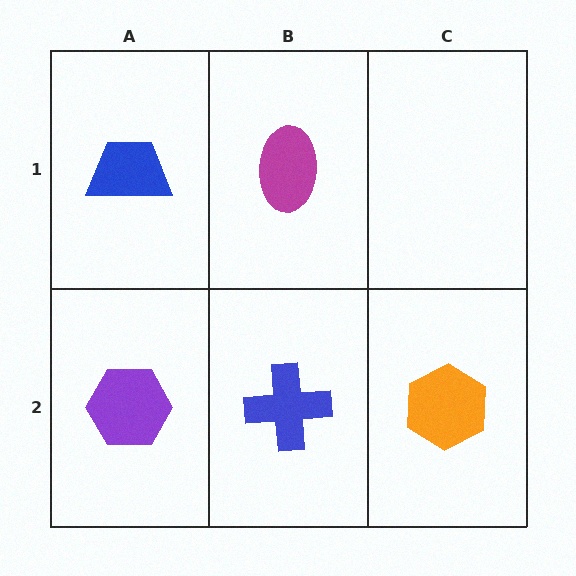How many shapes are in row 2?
3 shapes.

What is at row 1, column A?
A blue trapezoid.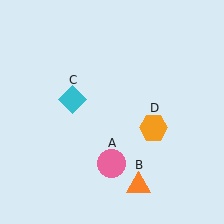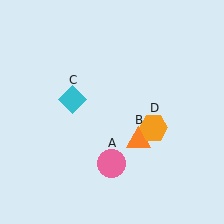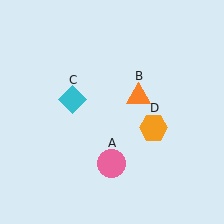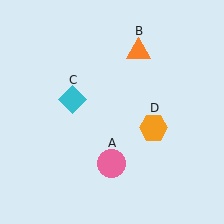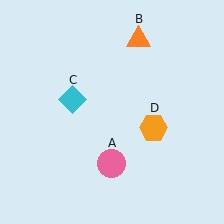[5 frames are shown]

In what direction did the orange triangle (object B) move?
The orange triangle (object B) moved up.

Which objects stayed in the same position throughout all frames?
Pink circle (object A) and cyan diamond (object C) and orange hexagon (object D) remained stationary.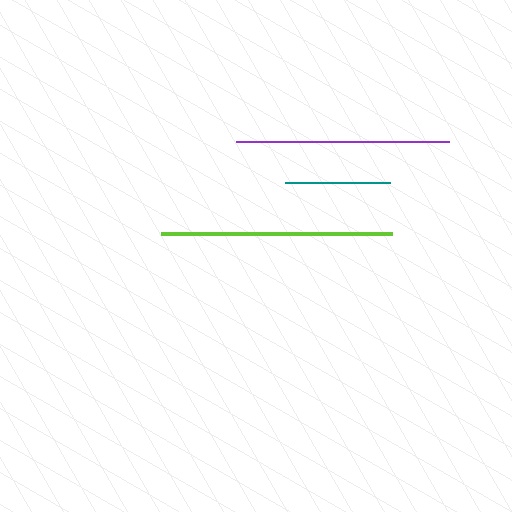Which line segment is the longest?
The lime line is the longest at approximately 230 pixels.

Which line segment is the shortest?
The teal line is the shortest at approximately 106 pixels.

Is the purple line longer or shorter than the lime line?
The lime line is longer than the purple line.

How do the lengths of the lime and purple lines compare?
The lime and purple lines are approximately the same length.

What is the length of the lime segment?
The lime segment is approximately 230 pixels long.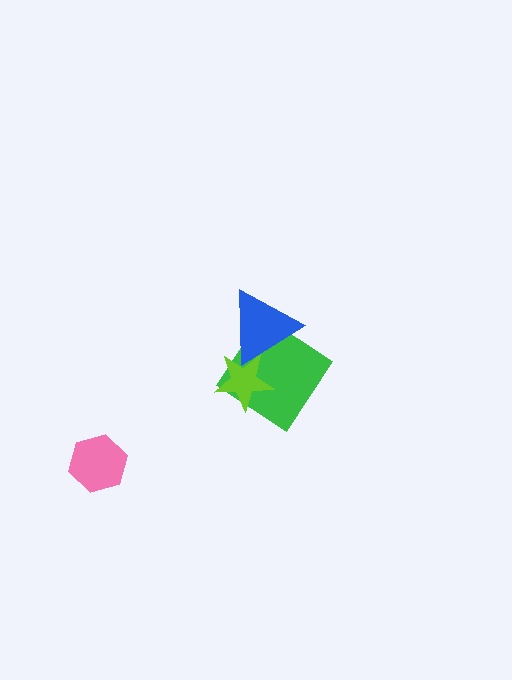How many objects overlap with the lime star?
2 objects overlap with the lime star.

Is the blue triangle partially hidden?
No, no other shape covers it.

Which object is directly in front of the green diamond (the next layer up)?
The lime star is directly in front of the green diamond.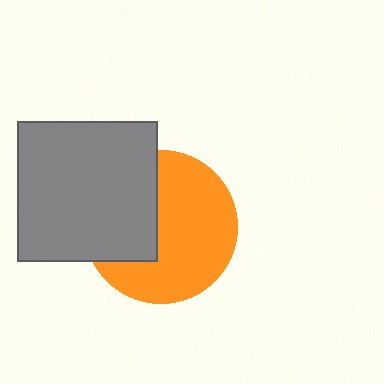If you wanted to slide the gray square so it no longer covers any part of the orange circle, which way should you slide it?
Slide it left — that is the most direct way to separate the two shapes.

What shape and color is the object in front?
The object in front is a gray square.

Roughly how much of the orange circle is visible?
About half of it is visible (roughly 63%).